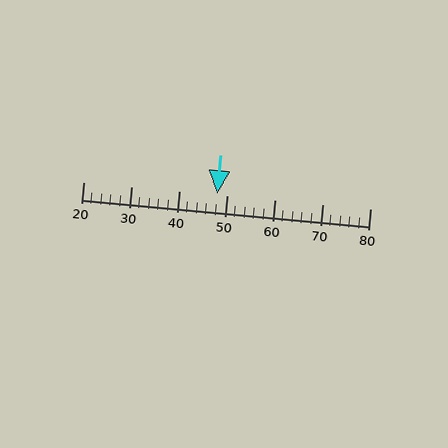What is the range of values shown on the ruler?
The ruler shows values from 20 to 80.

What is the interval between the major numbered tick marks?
The major tick marks are spaced 10 units apart.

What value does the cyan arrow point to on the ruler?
The cyan arrow points to approximately 48.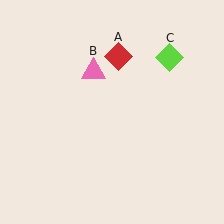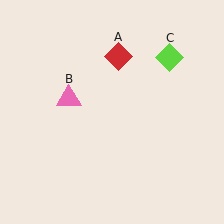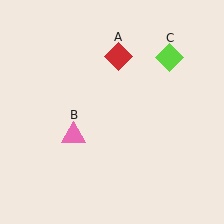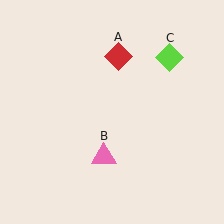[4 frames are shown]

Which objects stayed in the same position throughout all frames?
Red diamond (object A) and lime diamond (object C) remained stationary.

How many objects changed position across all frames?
1 object changed position: pink triangle (object B).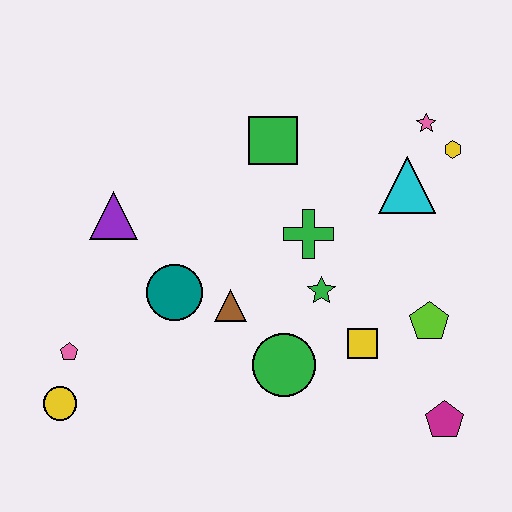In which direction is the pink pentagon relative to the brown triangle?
The pink pentagon is to the left of the brown triangle.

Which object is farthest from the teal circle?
The yellow hexagon is farthest from the teal circle.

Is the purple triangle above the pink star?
No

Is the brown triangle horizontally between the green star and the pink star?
No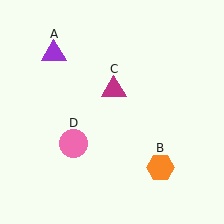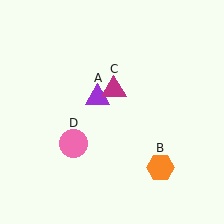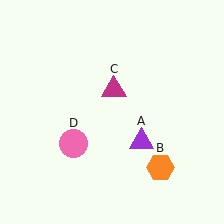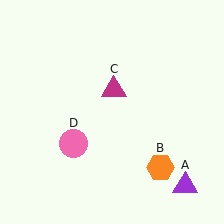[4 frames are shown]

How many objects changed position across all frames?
1 object changed position: purple triangle (object A).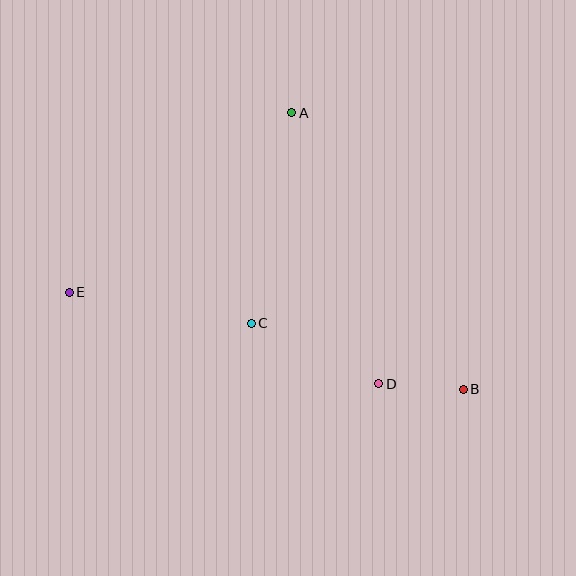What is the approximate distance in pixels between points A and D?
The distance between A and D is approximately 285 pixels.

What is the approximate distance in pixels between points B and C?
The distance between B and C is approximately 222 pixels.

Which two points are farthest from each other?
Points B and E are farthest from each other.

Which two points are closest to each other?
Points B and D are closest to each other.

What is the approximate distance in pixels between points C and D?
The distance between C and D is approximately 141 pixels.